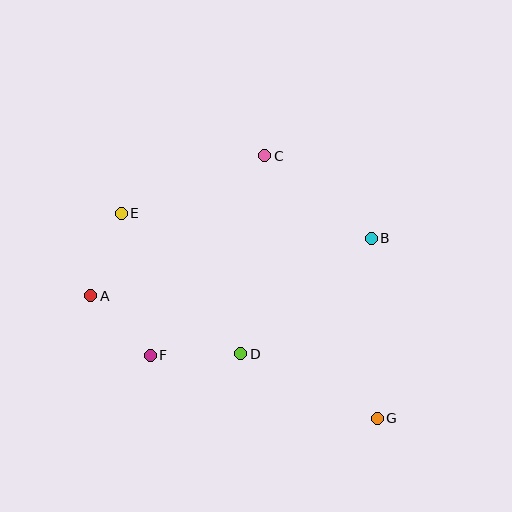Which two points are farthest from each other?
Points E and G are farthest from each other.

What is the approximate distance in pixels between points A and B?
The distance between A and B is approximately 286 pixels.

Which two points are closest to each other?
Points A and F are closest to each other.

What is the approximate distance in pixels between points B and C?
The distance between B and C is approximately 135 pixels.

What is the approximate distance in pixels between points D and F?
The distance between D and F is approximately 90 pixels.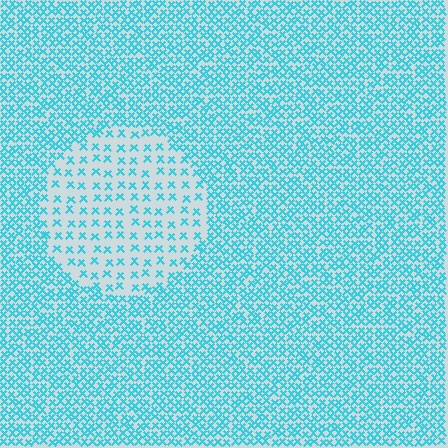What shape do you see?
I see a circle.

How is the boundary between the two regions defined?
The boundary is defined by a change in element density (approximately 2.6x ratio). All elements are the same color, size, and shape.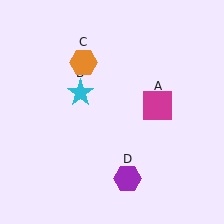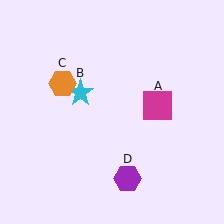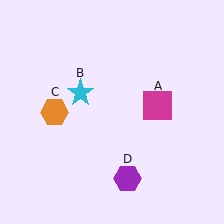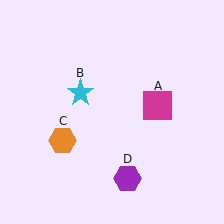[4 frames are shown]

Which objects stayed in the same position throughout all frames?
Magenta square (object A) and cyan star (object B) and purple hexagon (object D) remained stationary.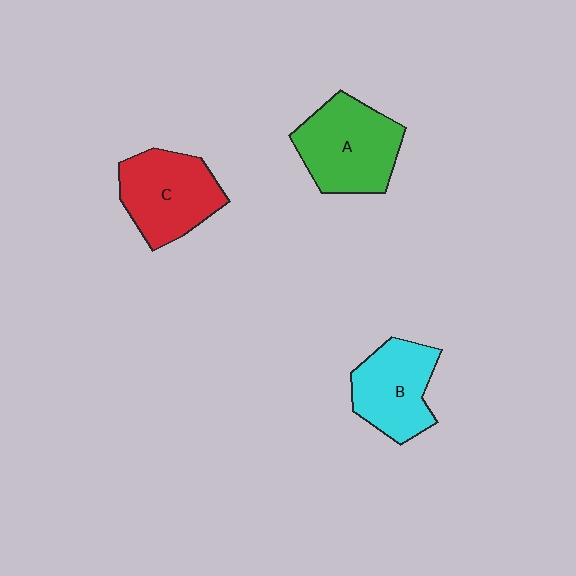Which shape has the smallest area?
Shape B (cyan).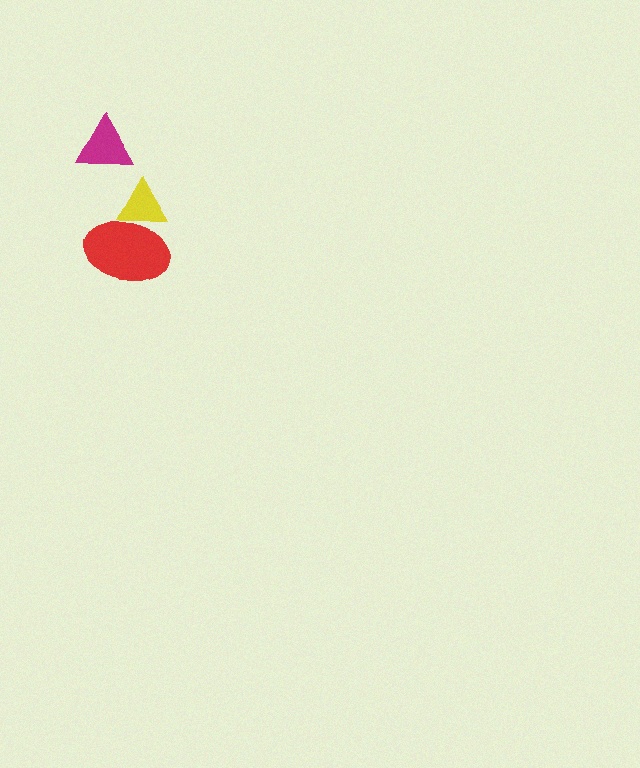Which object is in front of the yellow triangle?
The red ellipse is in front of the yellow triangle.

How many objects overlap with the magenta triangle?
0 objects overlap with the magenta triangle.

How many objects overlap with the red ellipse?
1 object overlaps with the red ellipse.